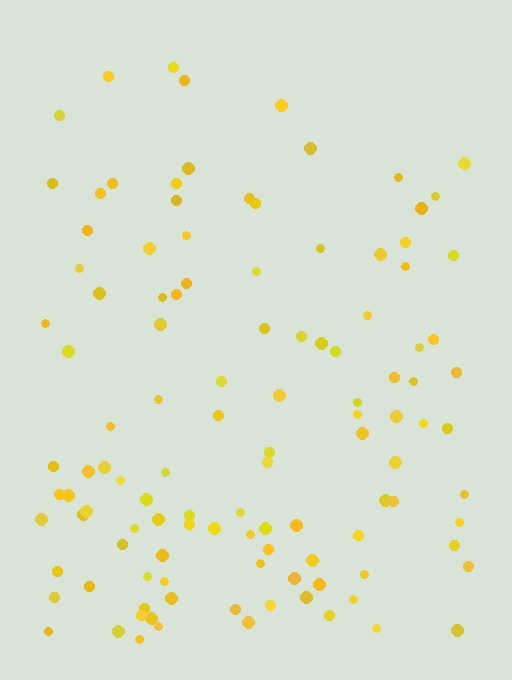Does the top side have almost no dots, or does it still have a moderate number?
Still a moderate number, just noticeably fewer than the bottom.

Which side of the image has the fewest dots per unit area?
The top.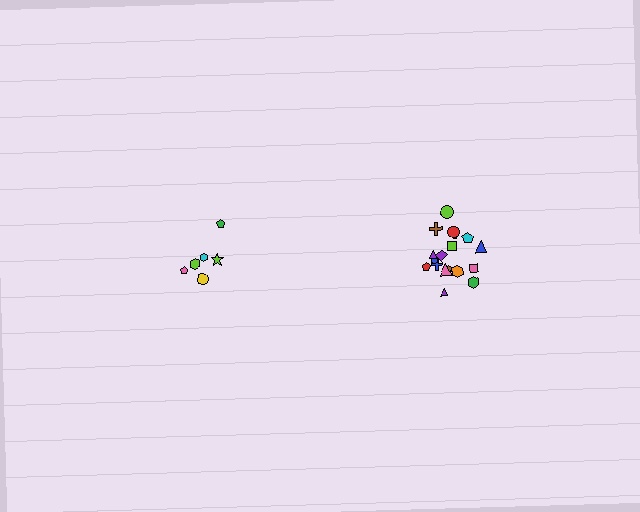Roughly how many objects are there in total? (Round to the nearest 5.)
Roughly 25 objects in total.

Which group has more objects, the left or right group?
The right group.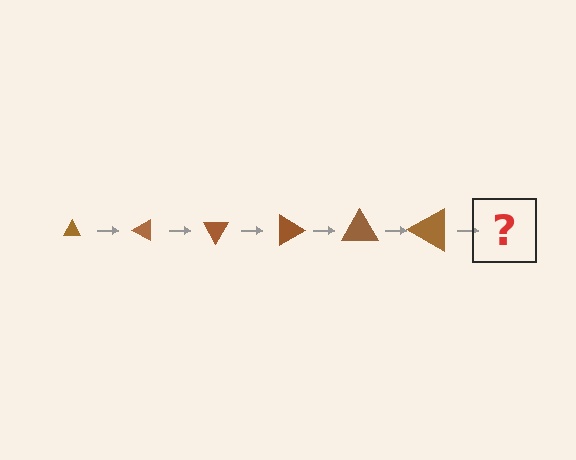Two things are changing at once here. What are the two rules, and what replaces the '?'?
The two rules are that the triangle grows larger each step and it rotates 30 degrees each step. The '?' should be a triangle, larger than the previous one and rotated 180 degrees from the start.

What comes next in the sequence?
The next element should be a triangle, larger than the previous one and rotated 180 degrees from the start.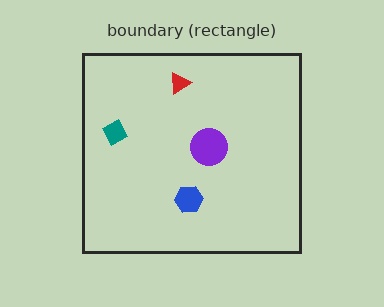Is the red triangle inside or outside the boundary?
Inside.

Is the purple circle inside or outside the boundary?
Inside.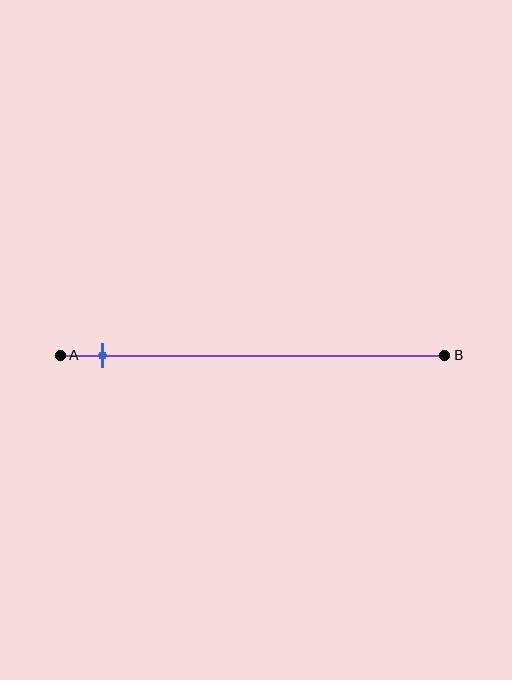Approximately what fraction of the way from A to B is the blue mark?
The blue mark is approximately 10% of the way from A to B.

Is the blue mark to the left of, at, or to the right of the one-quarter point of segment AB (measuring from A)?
The blue mark is to the left of the one-quarter point of segment AB.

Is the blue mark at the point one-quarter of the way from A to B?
No, the mark is at about 10% from A, not at the 25% one-quarter point.